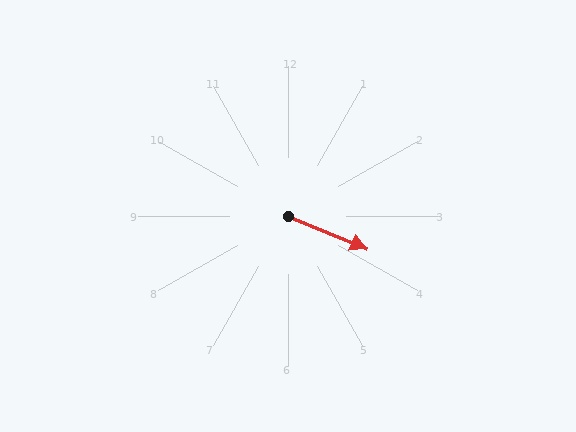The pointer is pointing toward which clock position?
Roughly 4 o'clock.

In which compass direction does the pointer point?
Southeast.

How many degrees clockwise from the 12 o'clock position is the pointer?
Approximately 113 degrees.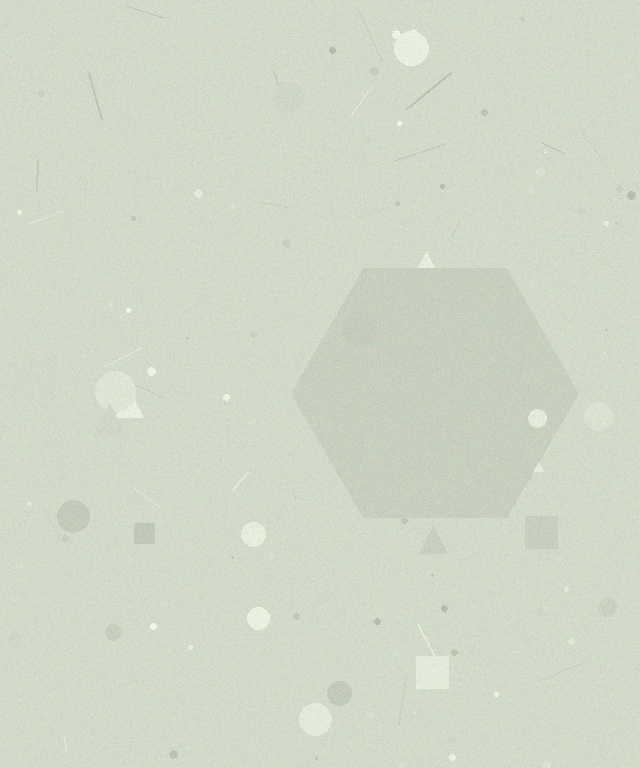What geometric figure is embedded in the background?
A hexagon is embedded in the background.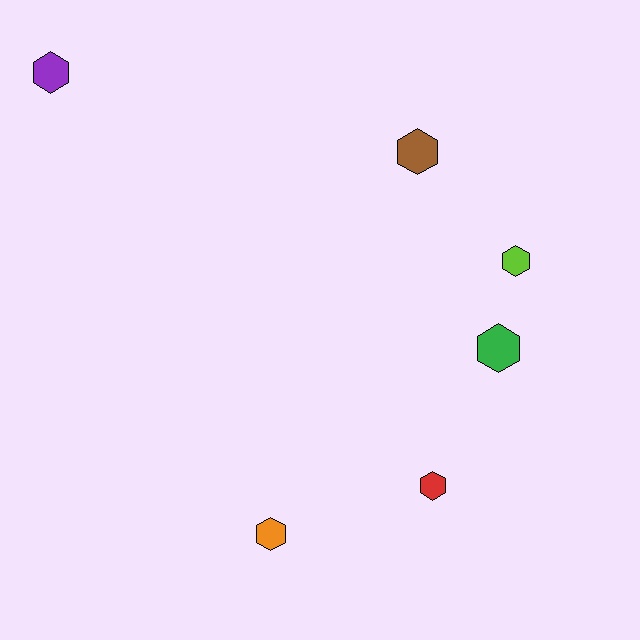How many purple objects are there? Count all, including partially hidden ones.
There is 1 purple object.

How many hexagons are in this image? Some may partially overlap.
There are 6 hexagons.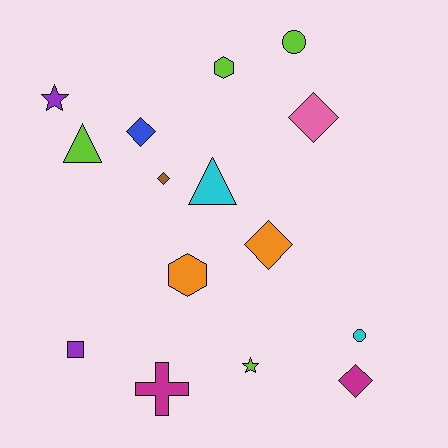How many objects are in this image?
There are 15 objects.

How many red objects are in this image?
There are no red objects.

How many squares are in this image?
There is 1 square.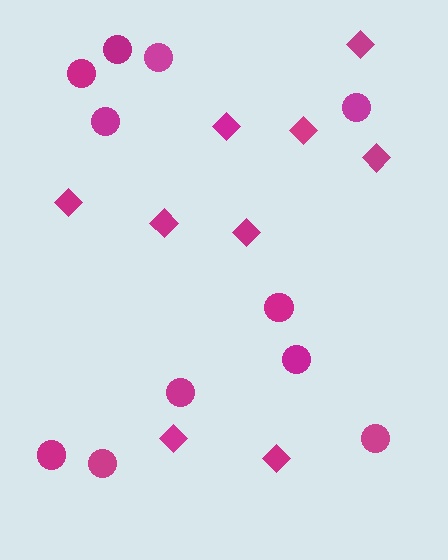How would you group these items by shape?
There are 2 groups: one group of diamonds (9) and one group of circles (11).